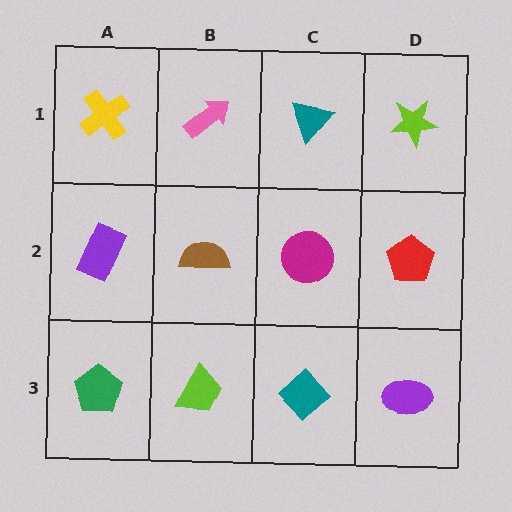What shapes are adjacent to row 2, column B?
A pink arrow (row 1, column B), a lime trapezoid (row 3, column B), a purple rectangle (row 2, column A), a magenta circle (row 2, column C).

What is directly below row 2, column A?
A green pentagon.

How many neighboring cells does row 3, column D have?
2.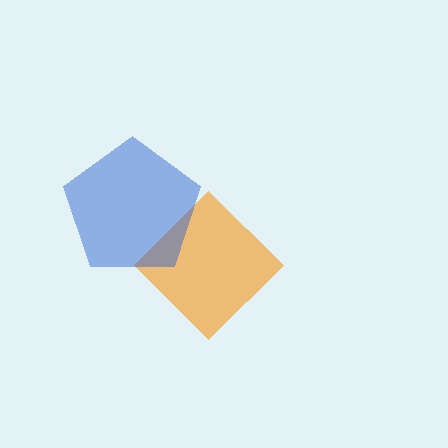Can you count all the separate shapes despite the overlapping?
Yes, there are 2 separate shapes.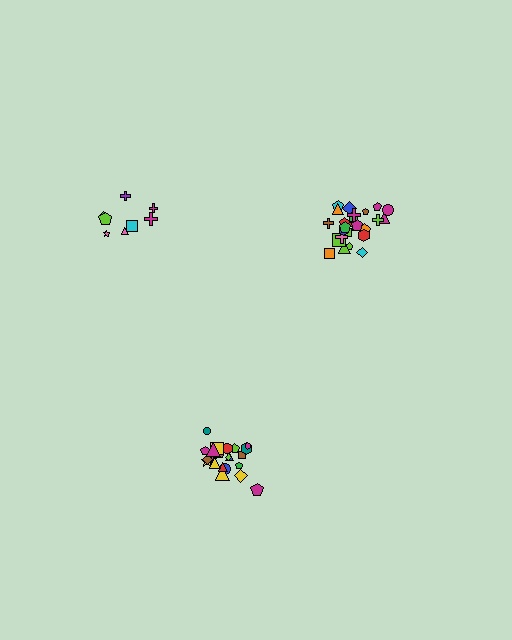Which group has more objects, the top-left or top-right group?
The top-right group.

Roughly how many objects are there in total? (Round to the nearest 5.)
Roughly 55 objects in total.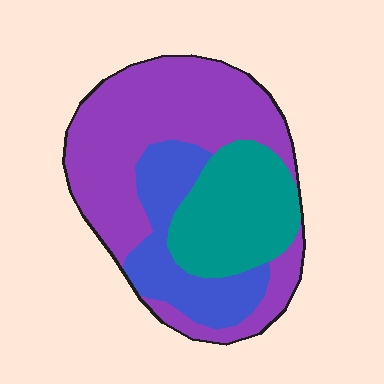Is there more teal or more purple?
Purple.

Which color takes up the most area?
Purple, at roughly 50%.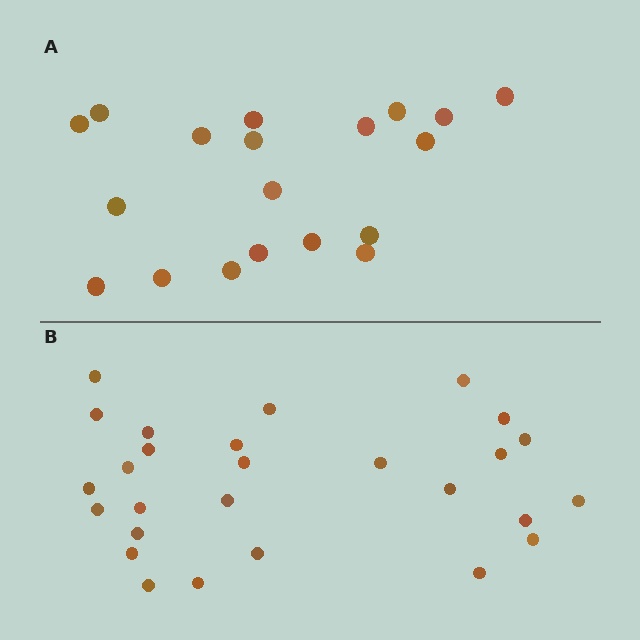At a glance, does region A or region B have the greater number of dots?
Region B (the bottom region) has more dots.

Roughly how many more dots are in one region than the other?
Region B has roughly 8 or so more dots than region A.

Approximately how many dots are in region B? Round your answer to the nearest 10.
About 30 dots. (The exact count is 27, which rounds to 30.)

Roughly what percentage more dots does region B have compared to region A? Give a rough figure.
About 40% more.